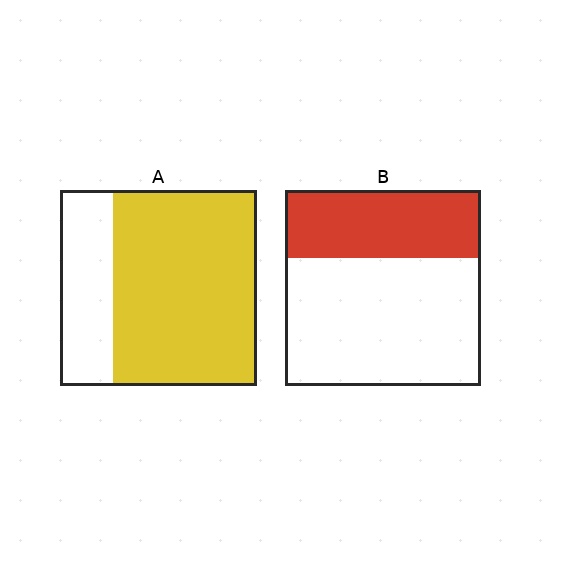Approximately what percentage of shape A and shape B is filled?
A is approximately 75% and B is approximately 35%.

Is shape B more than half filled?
No.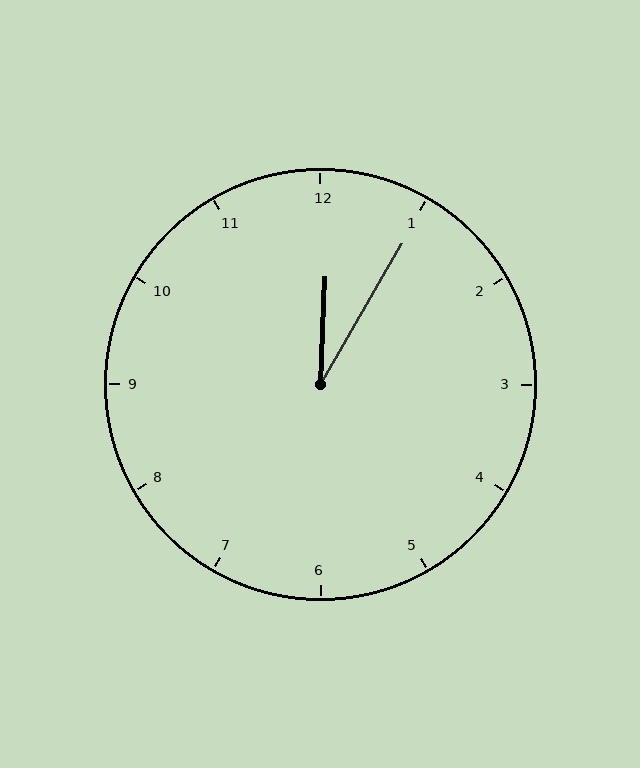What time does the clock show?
12:05.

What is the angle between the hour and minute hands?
Approximately 28 degrees.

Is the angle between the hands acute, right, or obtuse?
It is acute.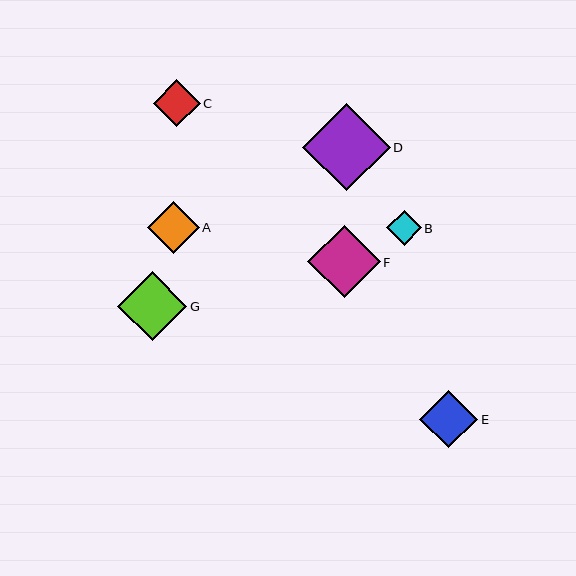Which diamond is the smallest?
Diamond B is the smallest with a size of approximately 35 pixels.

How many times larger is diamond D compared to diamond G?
Diamond D is approximately 1.3 times the size of diamond G.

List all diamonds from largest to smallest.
From largest to smallest: D, F, G, E, A, C, B.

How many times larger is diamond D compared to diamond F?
Diamond D is approximately 1.2 times the size of diamond F.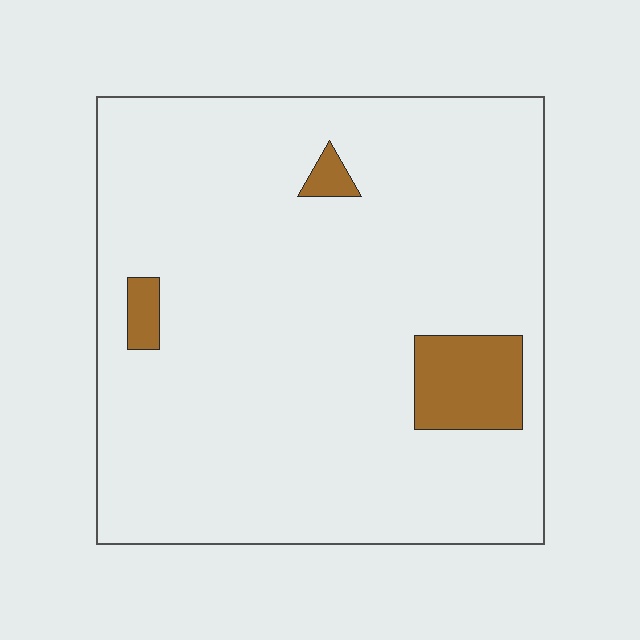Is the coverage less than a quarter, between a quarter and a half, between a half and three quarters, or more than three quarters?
Less than a quarter.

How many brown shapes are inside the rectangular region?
3.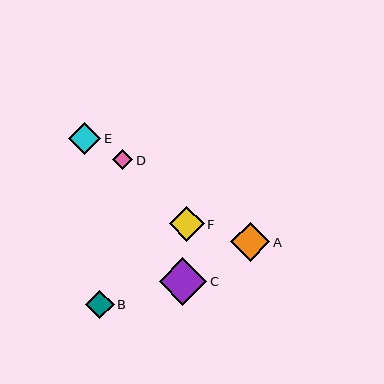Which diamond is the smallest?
Diamond D is the smallest with a size of approximately 20 pixels.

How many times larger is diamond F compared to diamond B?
Diamond F is approximately 1.2 times the size of diamond B.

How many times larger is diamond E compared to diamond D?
Diamond E is approximately 1.6 times the size of diamond D.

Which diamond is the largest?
Diamond C is the largest with a size of approximately 48 pixels.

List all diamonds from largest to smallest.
From largest to smallest: C, A, F, E, B, D.